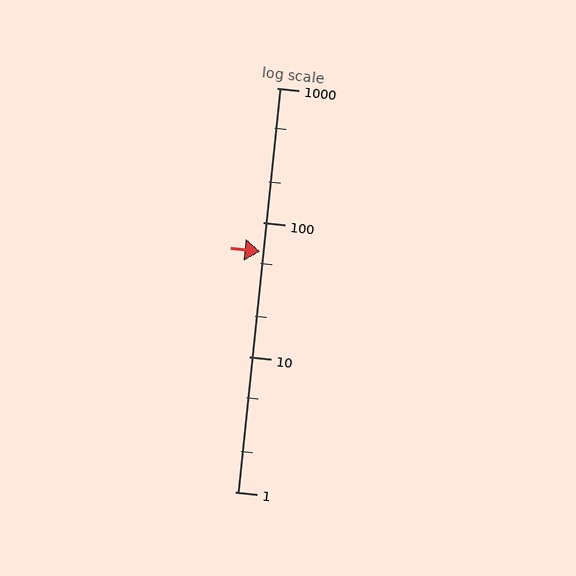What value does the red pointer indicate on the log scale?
The pointer indicates approximately 61.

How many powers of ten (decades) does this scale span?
The scale spans 3 decades, from 1 to 1000.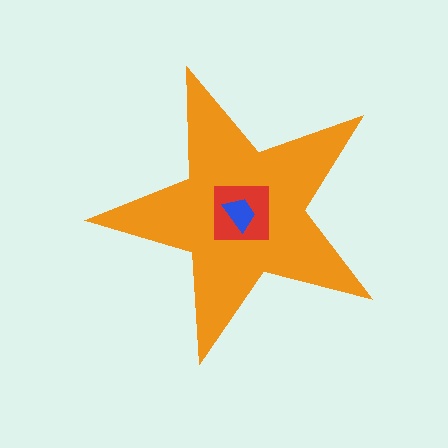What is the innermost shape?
The blue trapezoid.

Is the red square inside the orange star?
Yes.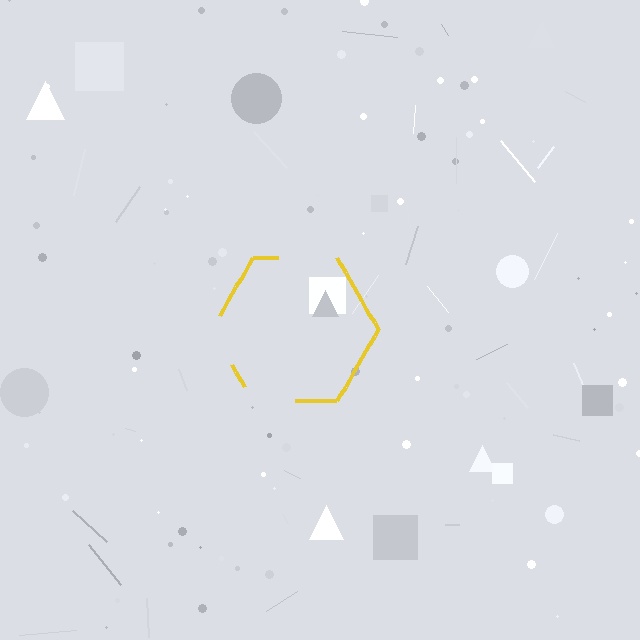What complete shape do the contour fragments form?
The contour fragments form a hexagon.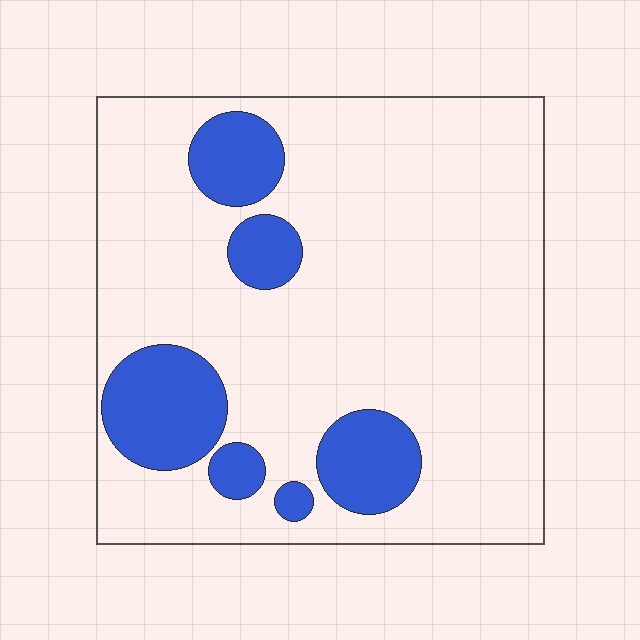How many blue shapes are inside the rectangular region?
6.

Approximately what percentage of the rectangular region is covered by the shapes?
Approximately 20%.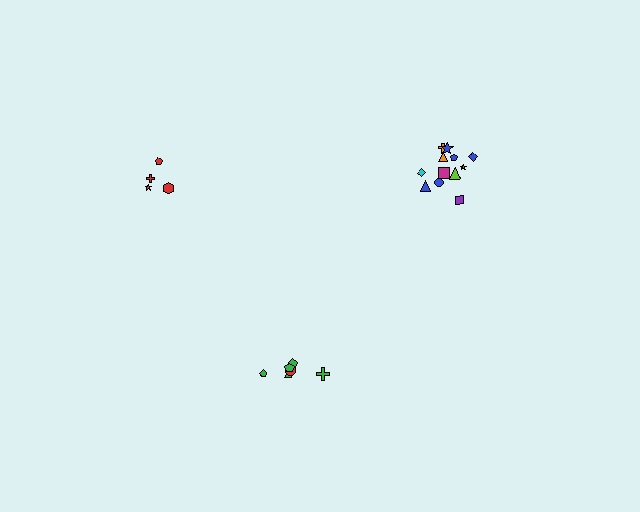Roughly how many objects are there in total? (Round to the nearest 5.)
Roughly 20 objects in total.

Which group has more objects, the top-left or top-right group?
The top-right group.